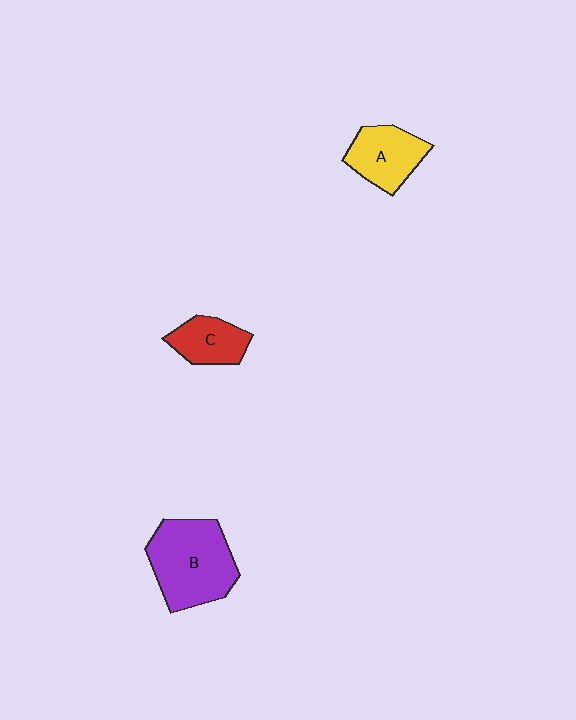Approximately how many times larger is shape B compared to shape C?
Approximately 2.0 times.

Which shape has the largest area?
Shape B (purple).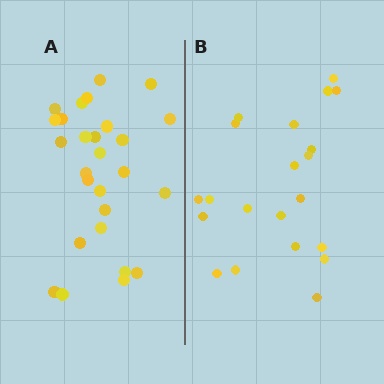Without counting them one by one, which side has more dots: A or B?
Region A (the left region) has more dots.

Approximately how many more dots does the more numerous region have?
Region A has about 6 more dots than region B.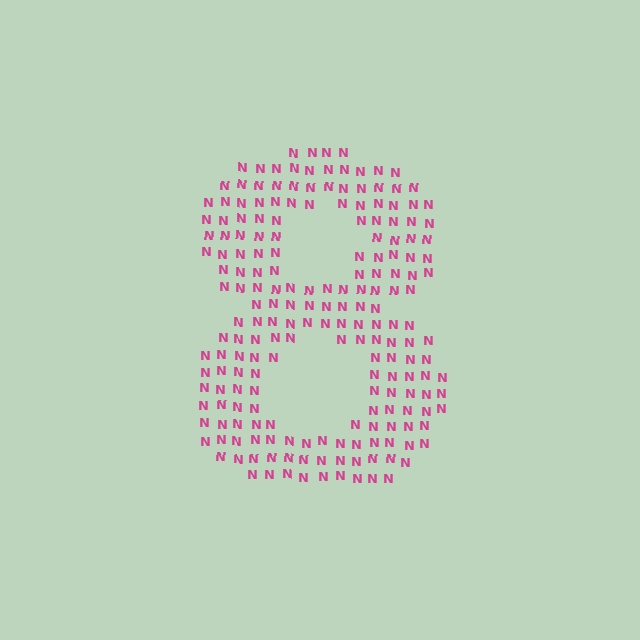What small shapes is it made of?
It is made of small letter N's.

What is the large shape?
The large shape is the digit 8.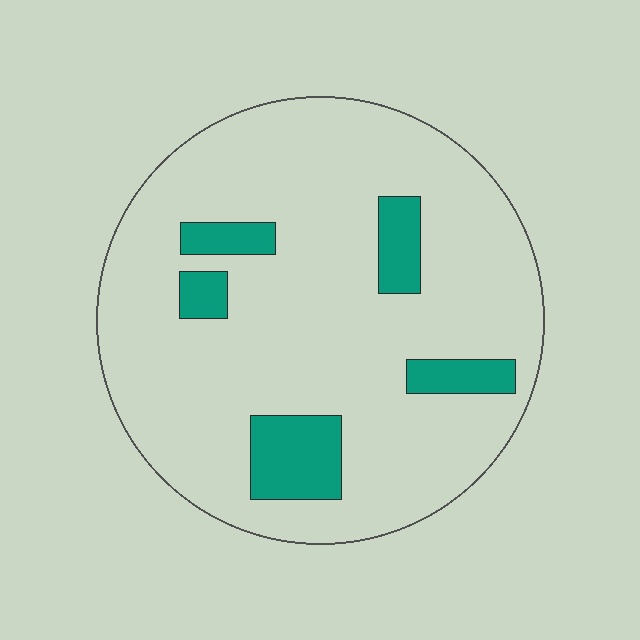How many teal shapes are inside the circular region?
5.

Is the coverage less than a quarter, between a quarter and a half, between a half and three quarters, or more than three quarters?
Less than a quarter.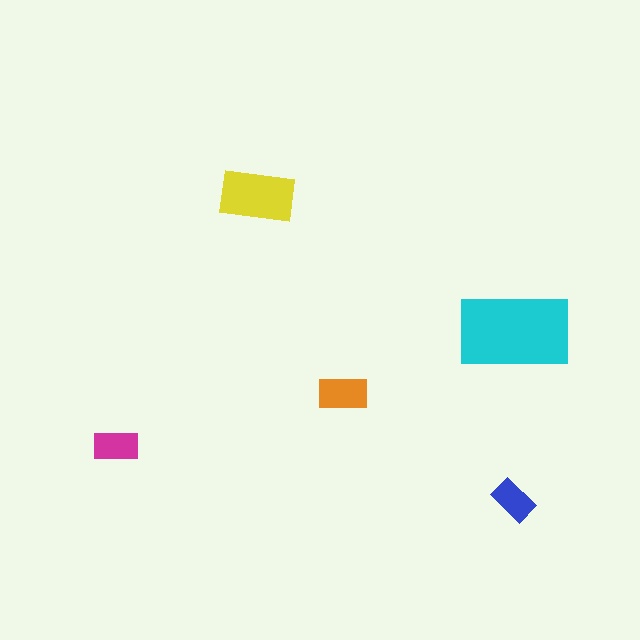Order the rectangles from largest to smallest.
the cyan one, the yellow one, the orange one, the magenta one, the blue one.